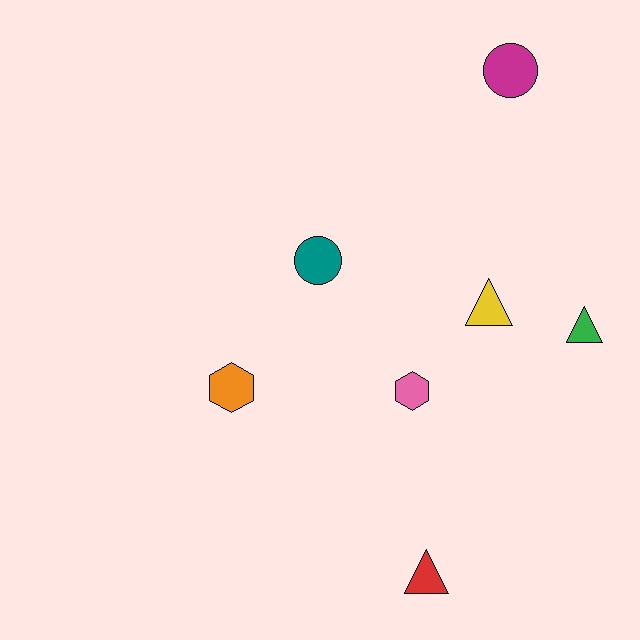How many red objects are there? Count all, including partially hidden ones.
There is 1 red object.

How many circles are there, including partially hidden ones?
There are 2 circles.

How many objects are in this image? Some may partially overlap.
There are 7 objects.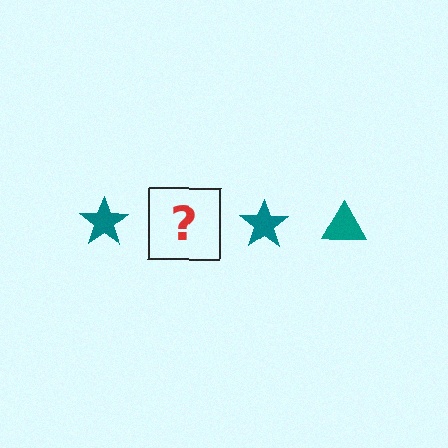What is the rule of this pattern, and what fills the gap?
The rule is that the pattern cycles through star, triangle shapes in teal. The gap should be filled with a teal triangle.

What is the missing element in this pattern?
The missing element is a teal triangle.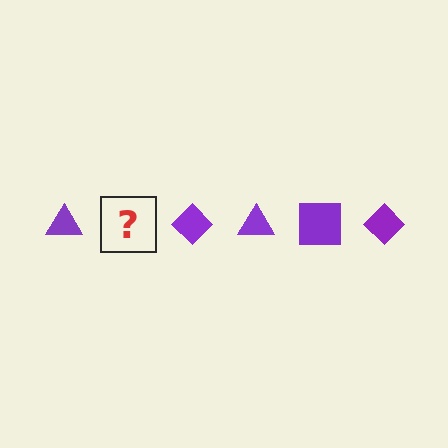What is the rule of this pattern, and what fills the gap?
The rule is that the pattern cycles through triangle, square, diamond shapes in purple. The gap should be filled with a purple square.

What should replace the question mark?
The question mark should be replaced with a purple square.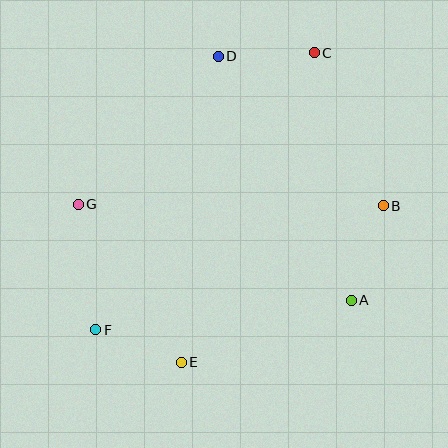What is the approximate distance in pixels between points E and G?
The distance between E and G is approximately 188 pixels.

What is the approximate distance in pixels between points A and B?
The distance between A and B is approximately 100 pixels.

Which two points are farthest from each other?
Points C and F are farthest from each other.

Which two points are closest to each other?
Points E and F are closest to each other.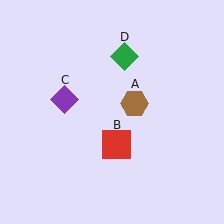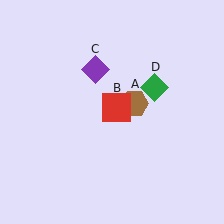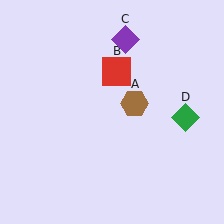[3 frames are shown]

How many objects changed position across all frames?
3 objects changed position: red square (object B), purple diamond (object C), green diamond (object D).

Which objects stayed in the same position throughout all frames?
Brown hexagon (object A) remained stationary.